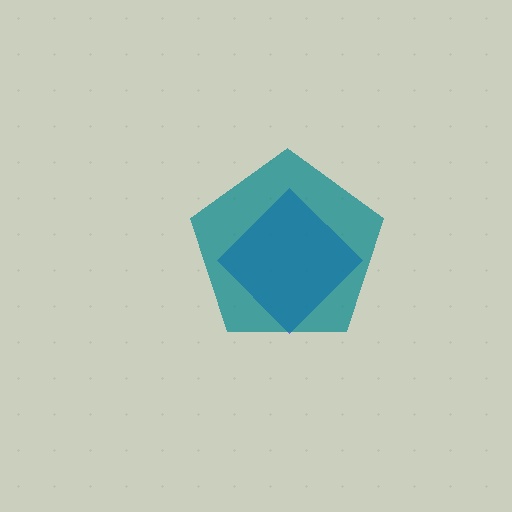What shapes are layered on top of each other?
The layered shapes are: a blue diamond, a teal pentagon.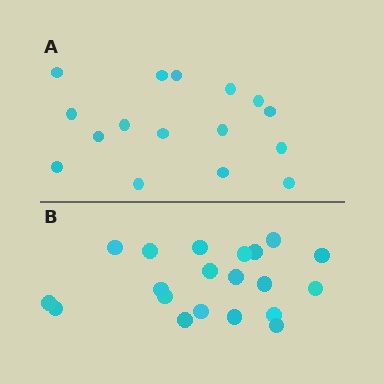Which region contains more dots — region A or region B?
Region B (the bottom region) has more dots.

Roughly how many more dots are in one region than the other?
Region B has about 4 more dots than region A.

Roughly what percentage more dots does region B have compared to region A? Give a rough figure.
About 25% more.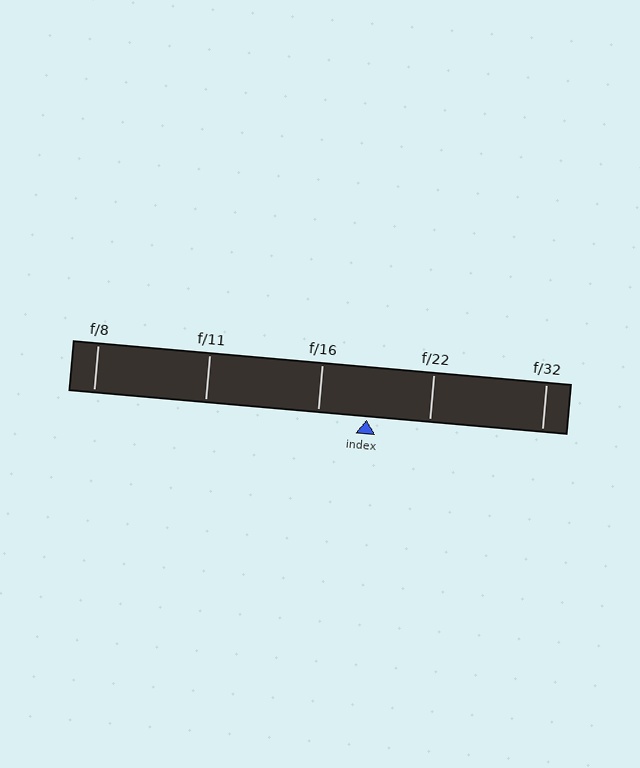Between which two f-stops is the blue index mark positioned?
The index mark is between f/16 and f/22.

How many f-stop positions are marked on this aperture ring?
There are 5 f-stop positions marked.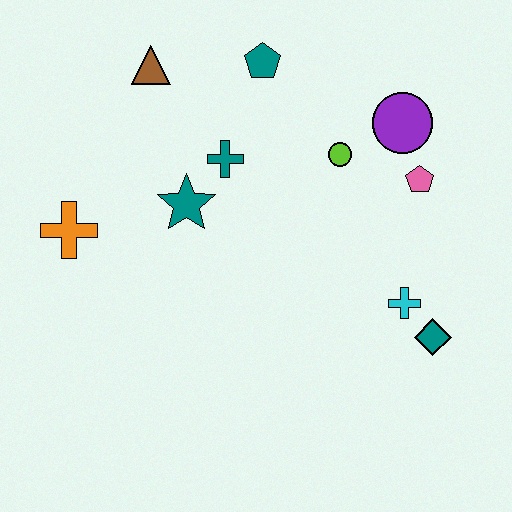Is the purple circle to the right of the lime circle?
Yes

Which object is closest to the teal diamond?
The cyan cross is closest to the teal diamond.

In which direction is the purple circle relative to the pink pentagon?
The purple circle is above the pink pentagon.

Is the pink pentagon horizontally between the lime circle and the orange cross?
No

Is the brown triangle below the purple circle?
No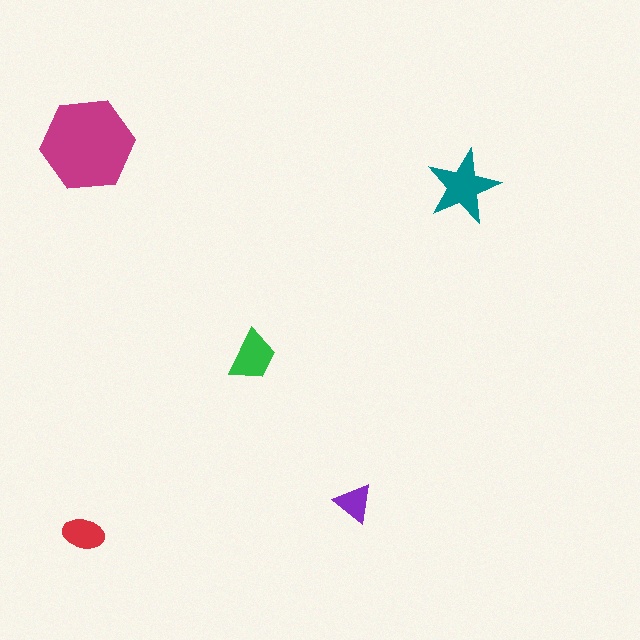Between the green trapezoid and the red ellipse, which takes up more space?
The green trapezoid.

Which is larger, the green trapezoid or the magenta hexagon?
The magenta hexagon.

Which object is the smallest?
The purple triangle.